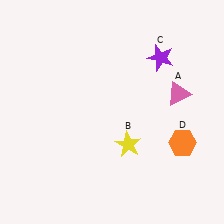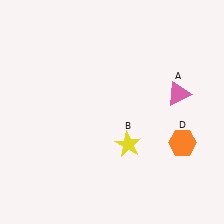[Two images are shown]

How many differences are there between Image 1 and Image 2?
There is 1 difference between the two images.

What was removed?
The purple star (C) was removed in Image 2.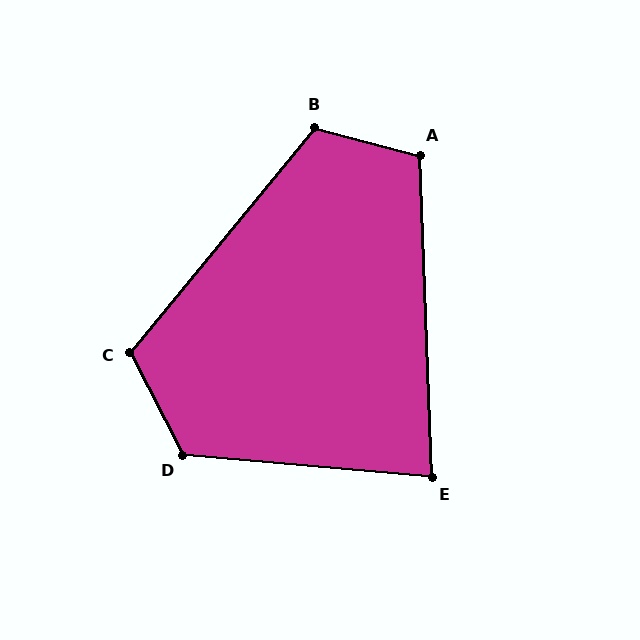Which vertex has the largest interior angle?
D, at approximately 122 degrees.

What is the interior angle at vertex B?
Approximately 115 degrees (obtuse).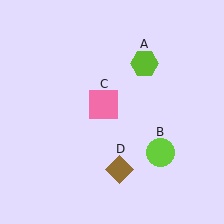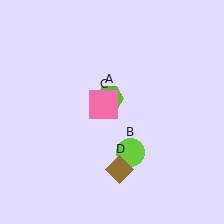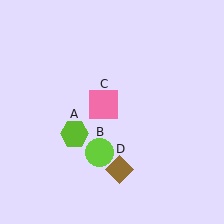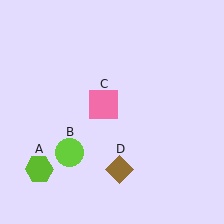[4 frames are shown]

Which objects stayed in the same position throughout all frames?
Pink square (object C) and brown diamond (object D) remained stationary.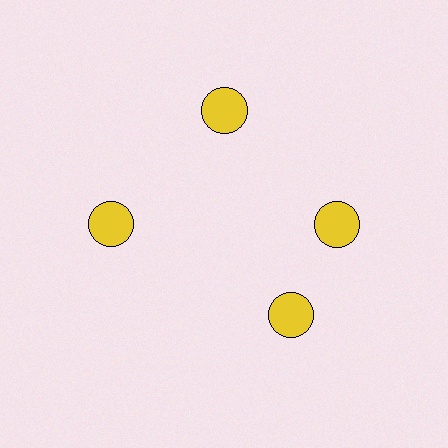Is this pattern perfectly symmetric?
No. The 4 yellow circles are arranged in a ring, but one element near the 6 o'clock position is rotated out of alignment along the ring, breaking the 4-fold rotational symmetry.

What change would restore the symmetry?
The symmetry would be restored by rotating it back into even spacing with its neighbors so that all 4 circles sit at equal angles and equal distance from the center.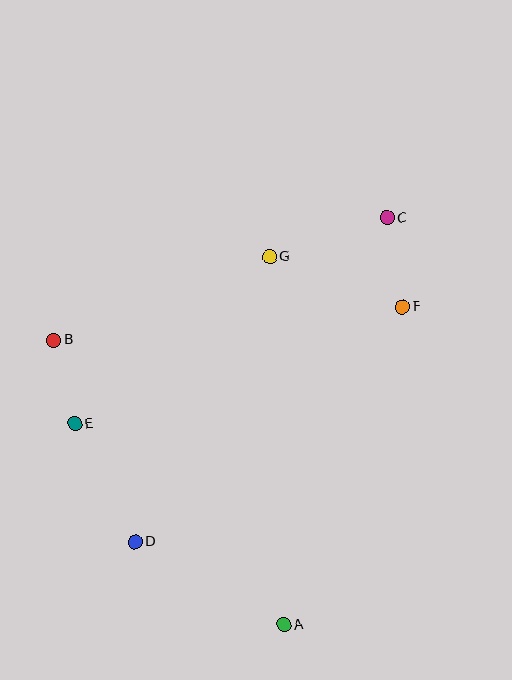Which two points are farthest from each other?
Points A and C are farthest from each other.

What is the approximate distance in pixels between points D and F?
The distance between D and F is approximately 356 pixels.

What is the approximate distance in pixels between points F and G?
The distance between F and G is approximately 142 pixels.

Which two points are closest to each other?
Points B and E are closest to each other.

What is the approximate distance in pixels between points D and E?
The distance between D and E is approximately 133 pixels.